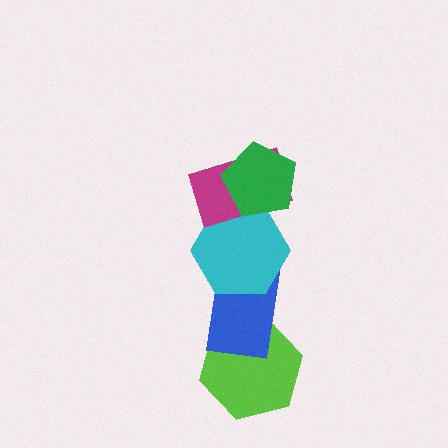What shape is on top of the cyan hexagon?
The magenta rectangle is on top of the cyan hexagon.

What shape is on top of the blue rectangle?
The cyan hexagon is on top of the blue rectangle.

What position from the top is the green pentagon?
The green pentagon is 1st from the top.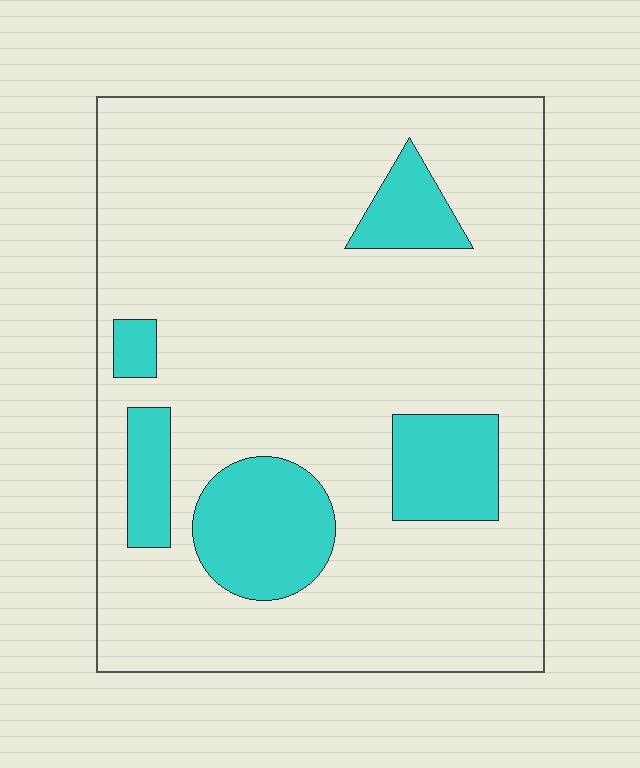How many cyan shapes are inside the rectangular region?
5.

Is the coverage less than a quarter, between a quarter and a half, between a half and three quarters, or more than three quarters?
Less than a quarter.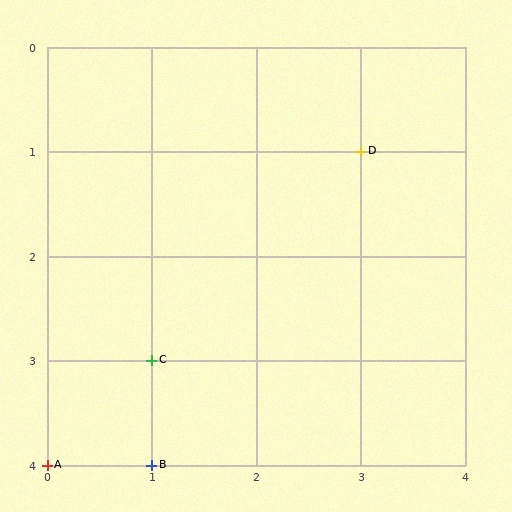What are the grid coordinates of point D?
Point D is at grid coordinates (3, 1).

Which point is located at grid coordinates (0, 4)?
Point A is at (0, 4).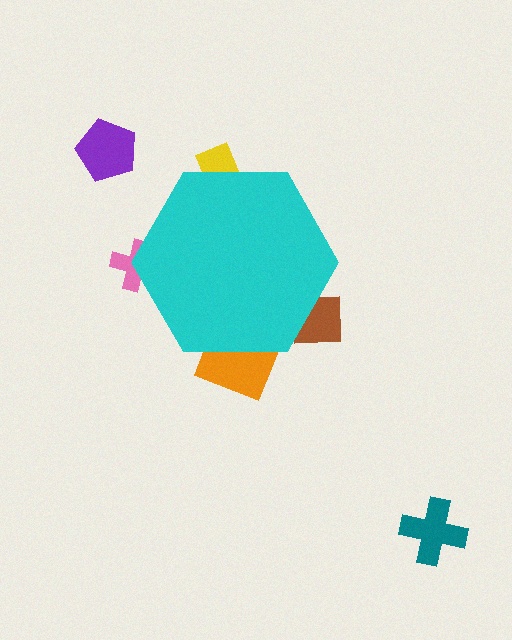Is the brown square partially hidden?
Yes, the brown square is partially hidden behind the cyan hexagon.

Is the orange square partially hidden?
Yes, the orange square is partially hidden behind the cyan hexagon.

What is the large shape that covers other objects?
A cyan hexagon.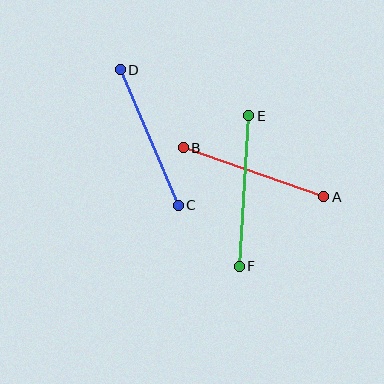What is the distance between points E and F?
The distance is approximately 151 pixels.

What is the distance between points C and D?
The distance is approximately 147 pixels.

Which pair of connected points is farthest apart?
Points E and F are farthest apart.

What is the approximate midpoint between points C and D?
The midpoint is at approximately (149, 138) pixels.